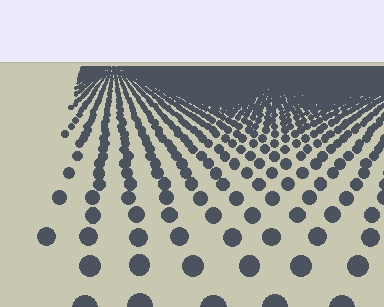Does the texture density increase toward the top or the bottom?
Density increases toward the top.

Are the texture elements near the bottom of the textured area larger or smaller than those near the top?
Larger. Near the bottom, elements are closer to the viewer and appear at a bigger on-screen size.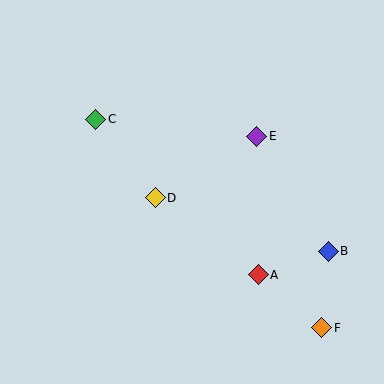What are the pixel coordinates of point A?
Point A is at (258, 275).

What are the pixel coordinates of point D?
Point D is at (155, 198).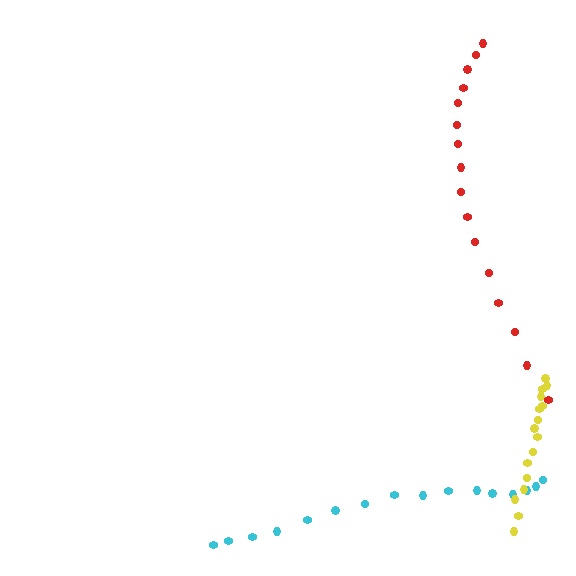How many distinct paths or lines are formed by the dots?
There are 3 distinct paths.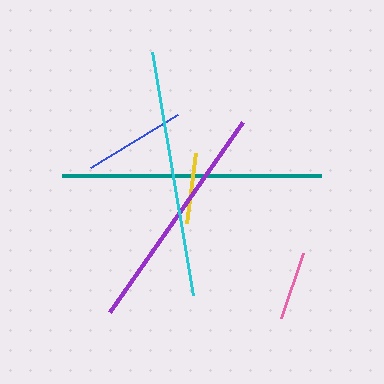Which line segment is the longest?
The teal line is the longest at approximately 259 pixels.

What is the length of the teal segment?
The teal segment is approximately 259 pixels long.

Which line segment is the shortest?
The pink line is the shortest at approximately 69 pixels.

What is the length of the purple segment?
The purple segment is approximately 231 pixels long.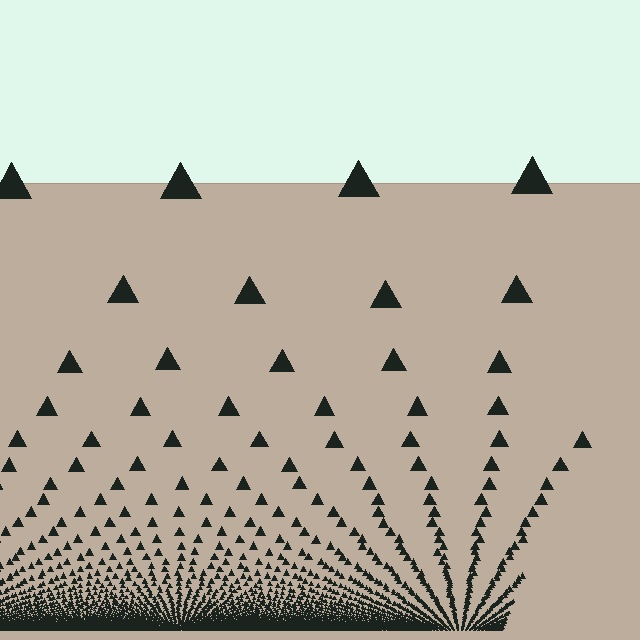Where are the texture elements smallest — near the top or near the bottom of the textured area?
Near the bottom.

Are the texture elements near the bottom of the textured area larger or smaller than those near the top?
Smaller. The gradient is inverted — elements near the bottom are smaller and denser.